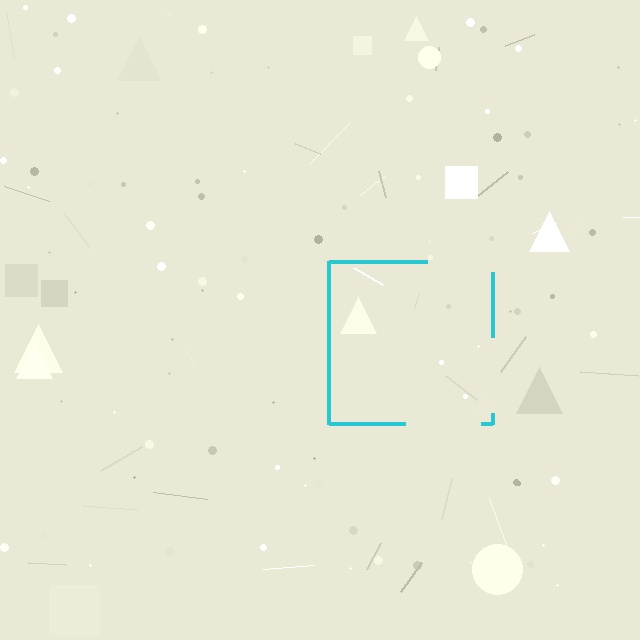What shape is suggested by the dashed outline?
The dashed outline suggests a square.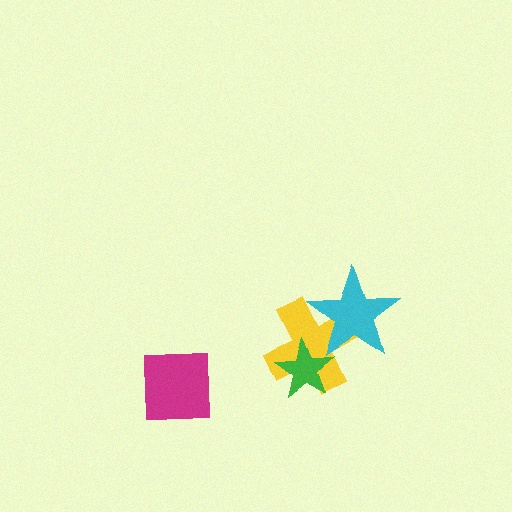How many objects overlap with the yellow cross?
2 objects overlap with the yellow cross.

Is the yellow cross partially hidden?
Yes, it is partially covered by another shape.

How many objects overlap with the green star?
1 object overlaps with the green star.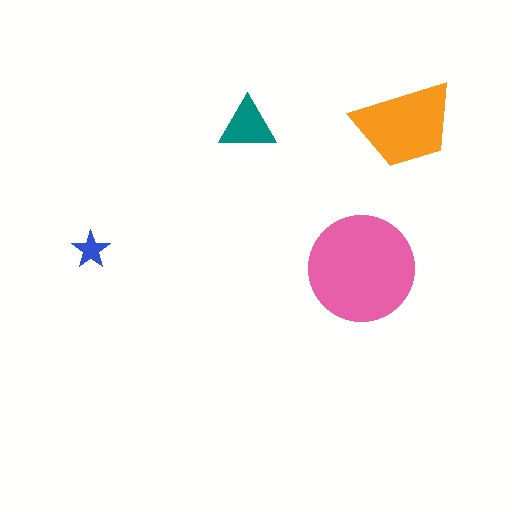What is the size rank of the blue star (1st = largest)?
4th.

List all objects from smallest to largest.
The blue star, the teal triangle, the orange trapezoid, the pink circle.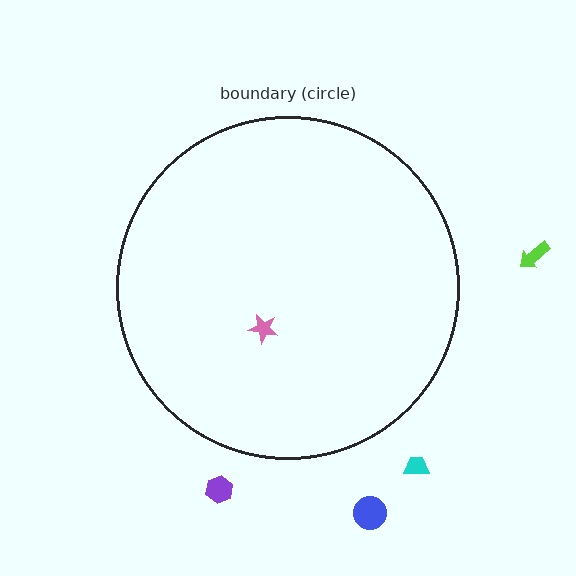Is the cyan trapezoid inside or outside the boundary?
Outside.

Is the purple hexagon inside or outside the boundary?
Outside.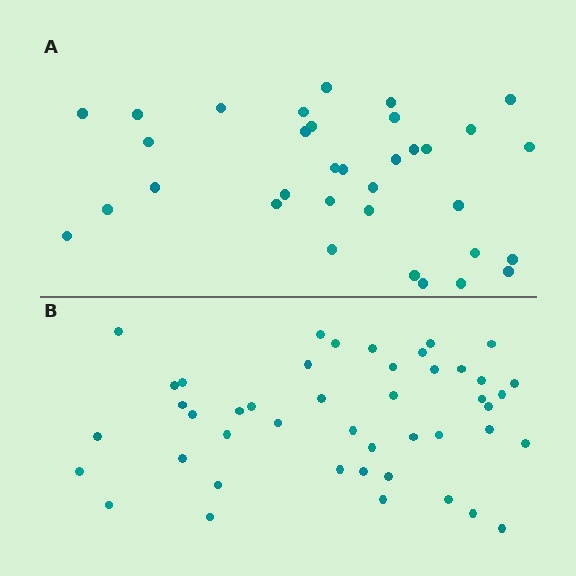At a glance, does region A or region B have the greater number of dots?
Region B (the bottom region) has more dots.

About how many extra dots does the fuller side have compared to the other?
Region B has roughly 12 or so more dots than region A.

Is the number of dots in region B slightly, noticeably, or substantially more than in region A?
Region B has noticeably more, but not dramatically so. The ratio is roughly 1.3 to 1.